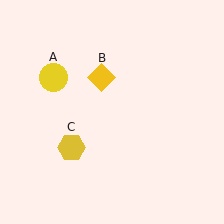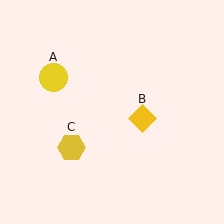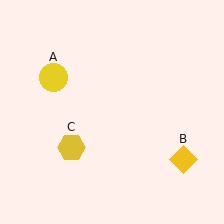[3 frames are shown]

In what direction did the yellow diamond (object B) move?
The yellow diamond (object B) moved down and to the right.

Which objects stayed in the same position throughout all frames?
Yellow circle (object A) and yellow hexagon (object C) remained stationary.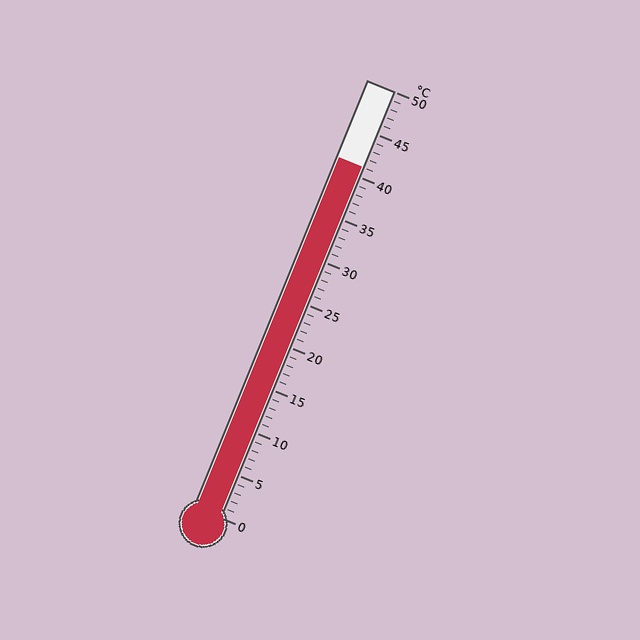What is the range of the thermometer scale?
The thermometer scale ranges from 0°C to 50°C.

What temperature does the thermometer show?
The thermometer shows approximately 41°C.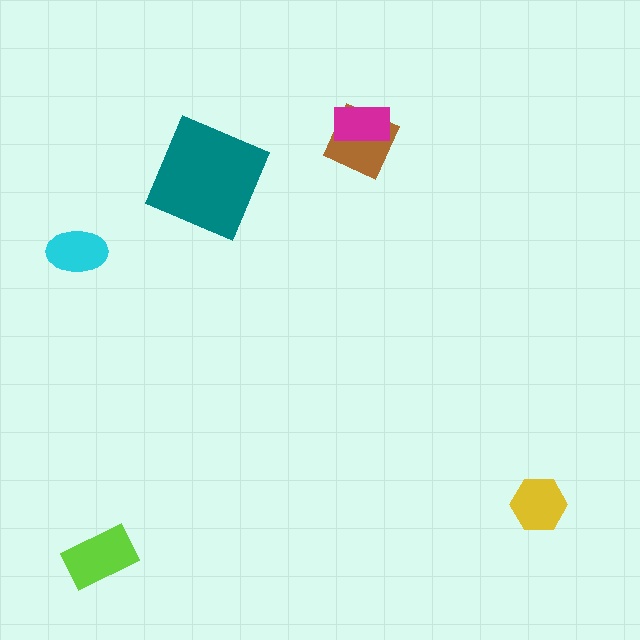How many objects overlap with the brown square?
1 object overlaps with the brown square.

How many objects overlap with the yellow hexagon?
0 objects overlap with the yellow hexagon.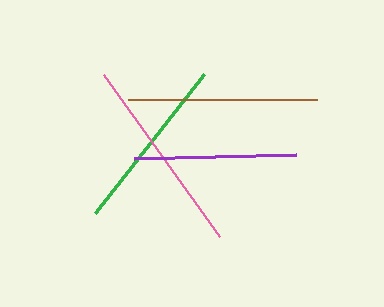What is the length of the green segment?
The green segment is approximately 176 pixels long.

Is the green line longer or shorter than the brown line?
The brown line is longer than the green line.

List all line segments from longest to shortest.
From longest to shortest: pink, brown, green, purple.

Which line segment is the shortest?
The purple line is the shortest at approximately 162 pixels.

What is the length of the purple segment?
The purple segment is approximately 162 pixels long.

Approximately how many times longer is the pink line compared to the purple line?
The pink line is approximately 1.2 times the length of the purple line.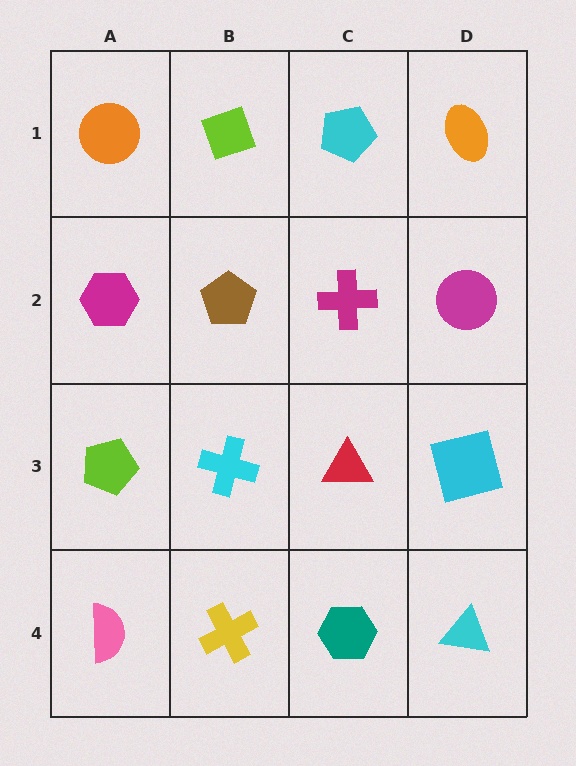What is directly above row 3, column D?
A magenta circle.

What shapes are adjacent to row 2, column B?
A lime diamond (row 1, column B), a cyan cross (row 3, column B), a magenta hexagon (row 2, column A), a magenta cross (row 2, column C).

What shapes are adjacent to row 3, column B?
A brown pentagon (row 2, column B), a yellow cross (row 4, column B), a lime pentagon (row 3, column A), a red triangle (row 3, column C).